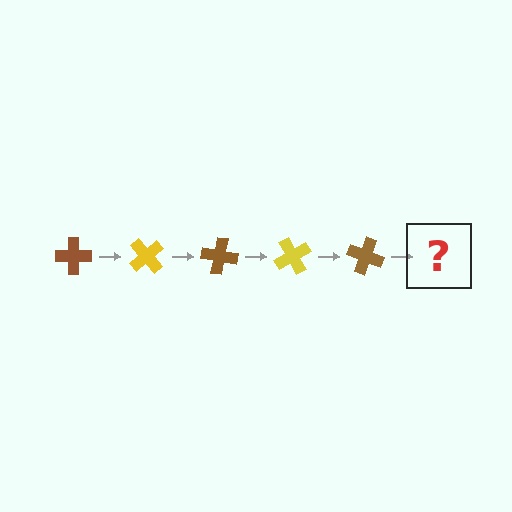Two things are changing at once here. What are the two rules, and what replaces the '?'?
The two rules are that it rotates 50 degrees each step and the color cycles through brown and yellow. The '?' should be a yellow cross, rotated 250 degrees from the start.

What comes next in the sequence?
The next element should be a yellow cross, rotated 250 degrees from the start.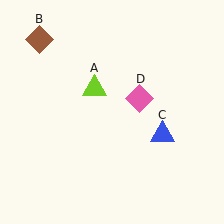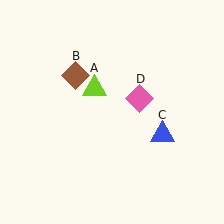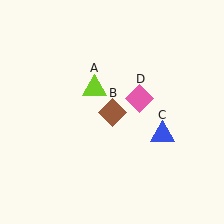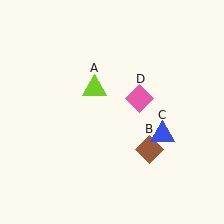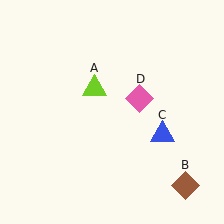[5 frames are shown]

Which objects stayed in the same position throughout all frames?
Lime triangle (object A) and blue triangle (object C) and pink diamond (object D) remained stationary.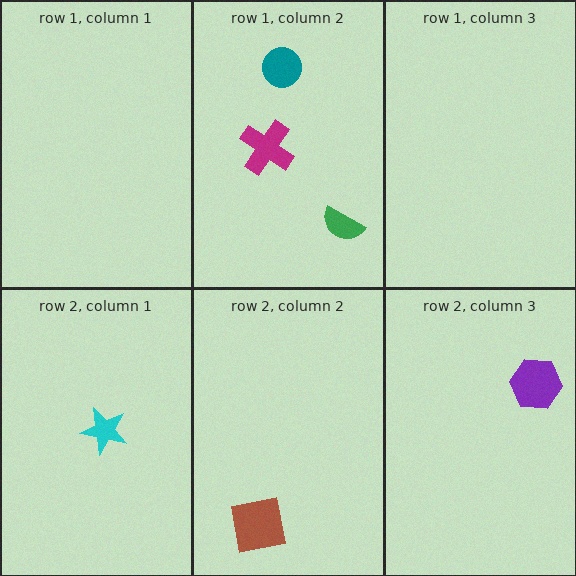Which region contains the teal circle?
The row 1, column 2 region.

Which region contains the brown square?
The row 2, column 2 region.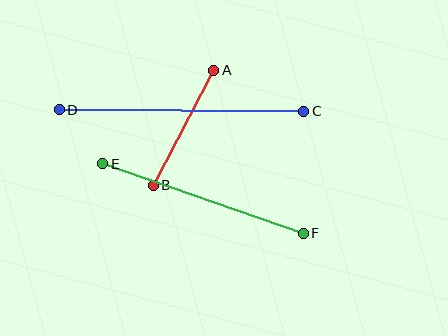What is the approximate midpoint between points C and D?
The midpoint is at approximately (182, 110) pixels.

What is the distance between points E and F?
The distance is approximately 212 pixels.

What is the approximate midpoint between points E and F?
The midpoint is at approximately (203, 199) pixels.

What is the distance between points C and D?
The distance is approximately 244 pixels.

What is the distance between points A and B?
The distance is approximately 130 pixels.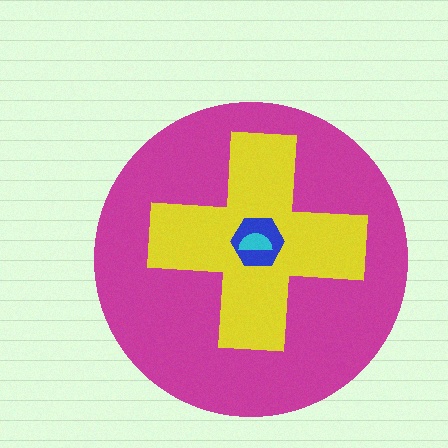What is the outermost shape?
The magenta circle.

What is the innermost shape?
The cyan semicircle.